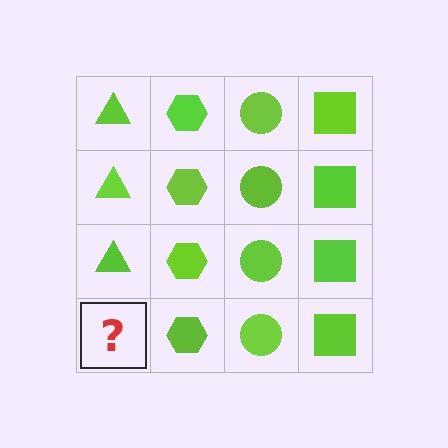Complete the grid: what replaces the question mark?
The question mark should be replaced with a lime triangle.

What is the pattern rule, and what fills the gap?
The rule is that each column has a consistent shape. The gap should be filled with a lime triangle.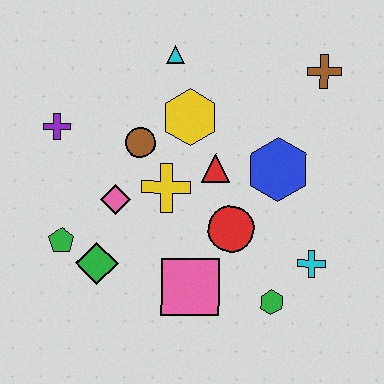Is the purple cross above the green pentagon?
Yes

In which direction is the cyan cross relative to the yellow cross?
The cyan cross is to the right of the yellow cross.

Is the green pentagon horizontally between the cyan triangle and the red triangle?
No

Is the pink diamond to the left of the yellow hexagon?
Yes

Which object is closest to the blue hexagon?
The red triangle is closest to the blue hexagon.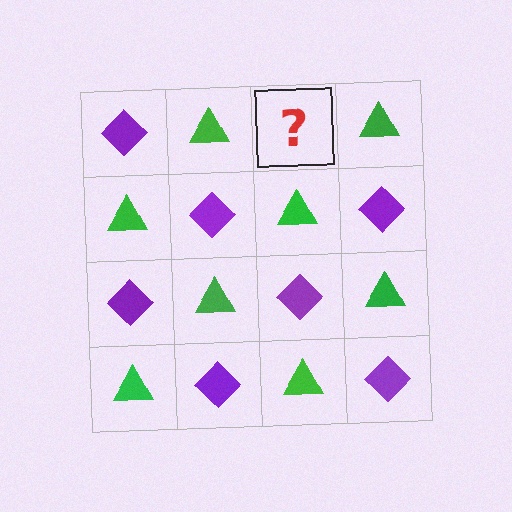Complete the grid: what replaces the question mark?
The question mark should be replaced with a purple diamond.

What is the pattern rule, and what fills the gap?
The rule is that it alternates purple diamond and green triangle in a checkerboard pattern. The gap should be filled with a purple diamond.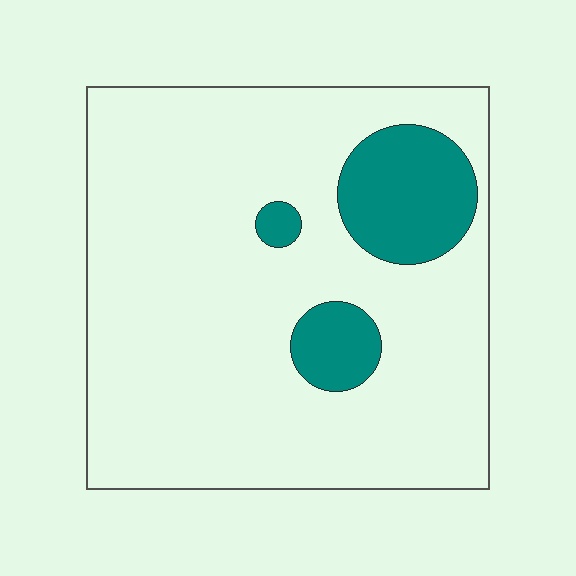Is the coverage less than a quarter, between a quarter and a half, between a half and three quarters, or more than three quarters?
Less than a quarter.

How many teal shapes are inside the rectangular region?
3.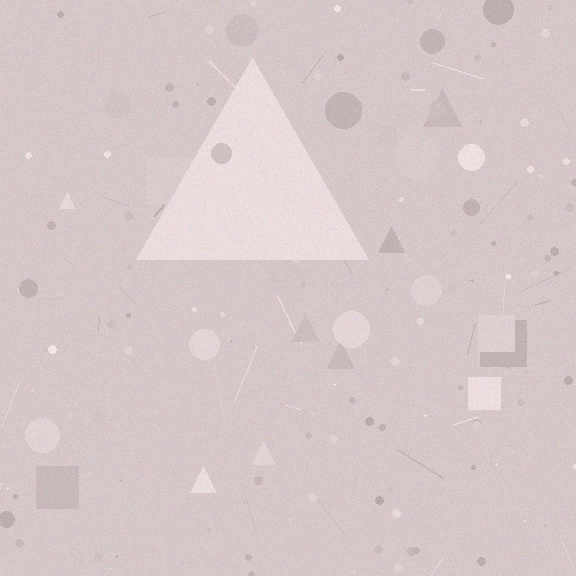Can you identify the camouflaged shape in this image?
The camouflaged shape is a triangle.